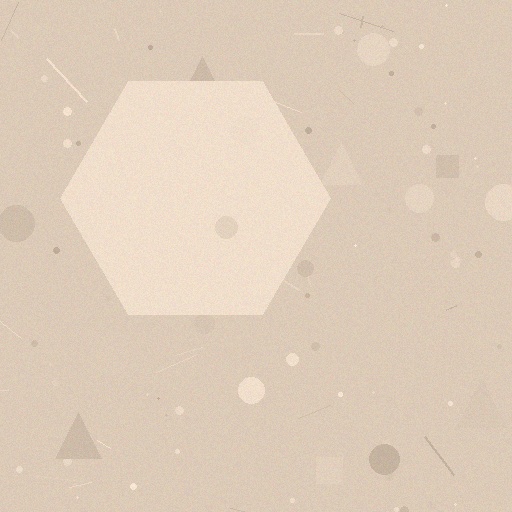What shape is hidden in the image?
A hexagon is hidden in the image.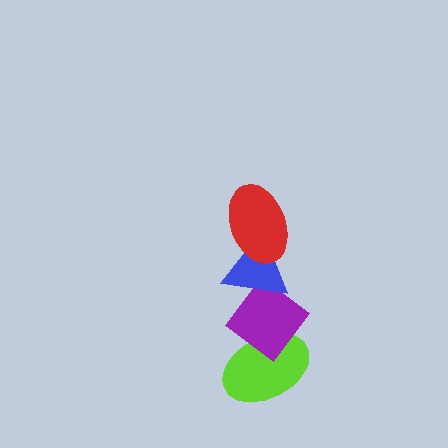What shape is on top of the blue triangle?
The red ellipse is on top of the blue triangle.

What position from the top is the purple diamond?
The purple diamond is 3rd from the top.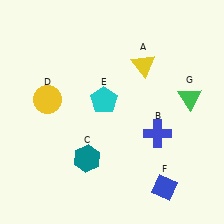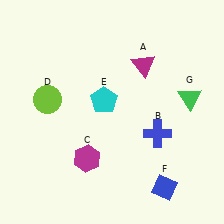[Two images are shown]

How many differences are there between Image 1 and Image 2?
There are 3 differences between the two images.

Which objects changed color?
A changed from yellow to magenta. C changed from teal to magenta. D changed from yellow to lime.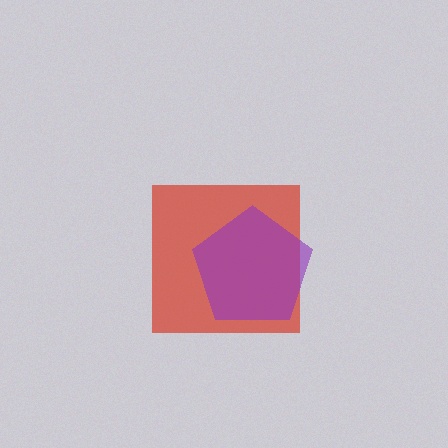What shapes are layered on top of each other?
The layered shapes are: a red square, a purple pentagon.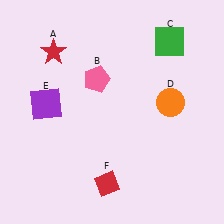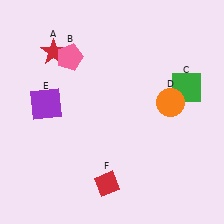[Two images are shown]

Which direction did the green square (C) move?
The green square (C) moved down.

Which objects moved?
The objects that moved are: the pink pentagon (B), the green square (C).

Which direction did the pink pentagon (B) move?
The pink pentagon (B) moved left.